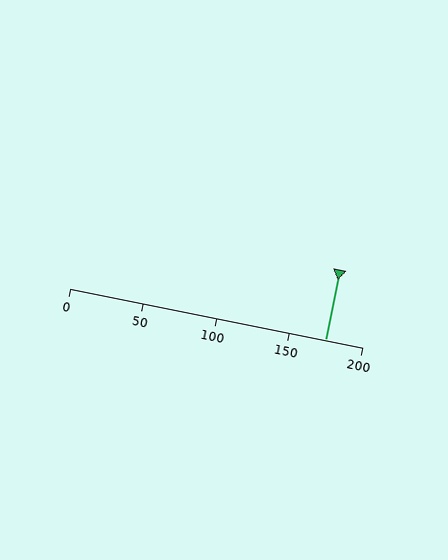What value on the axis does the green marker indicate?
The marker indicates approximately 175.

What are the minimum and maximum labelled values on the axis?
The axis runs from 0 to 200.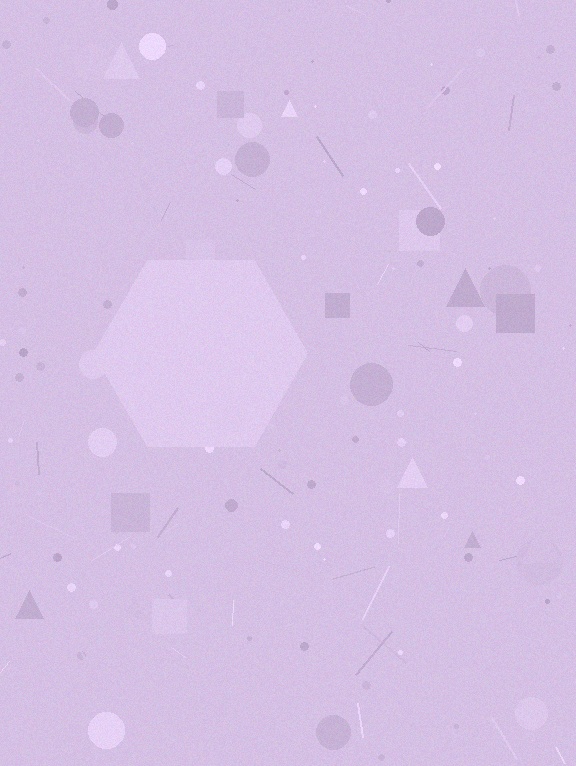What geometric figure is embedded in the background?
A hexagon is embedded in the background.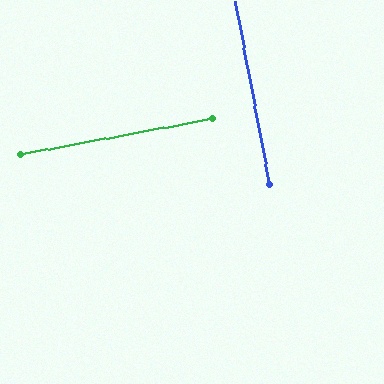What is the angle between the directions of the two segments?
Approximately 90 degrees.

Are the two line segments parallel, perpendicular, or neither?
Perpendicular — they meet at approximately 90°.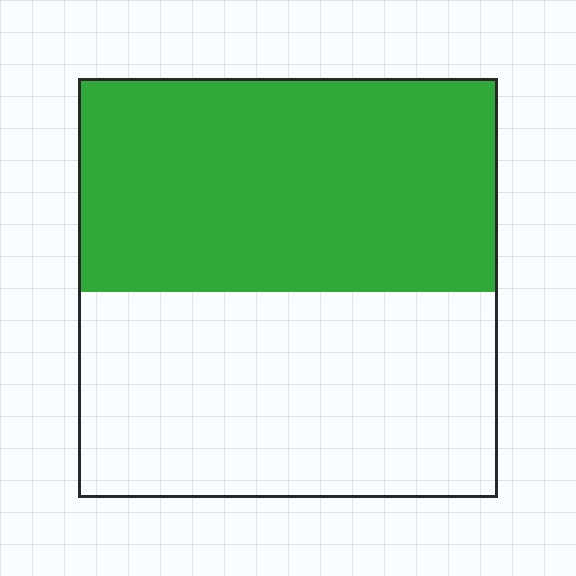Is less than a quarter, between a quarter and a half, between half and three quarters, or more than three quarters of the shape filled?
Between half and three quarters.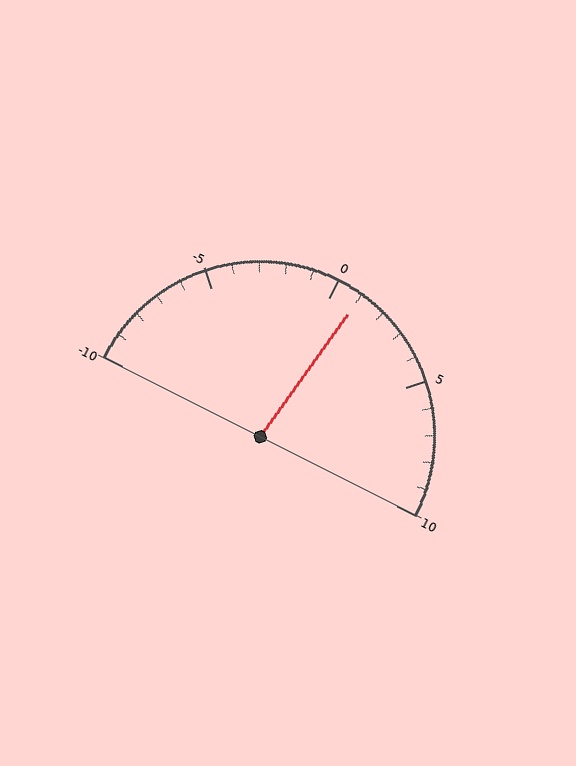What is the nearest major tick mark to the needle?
The nearest major tick mark is 0.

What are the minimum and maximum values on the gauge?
The gauge ranges from -10 to 10.